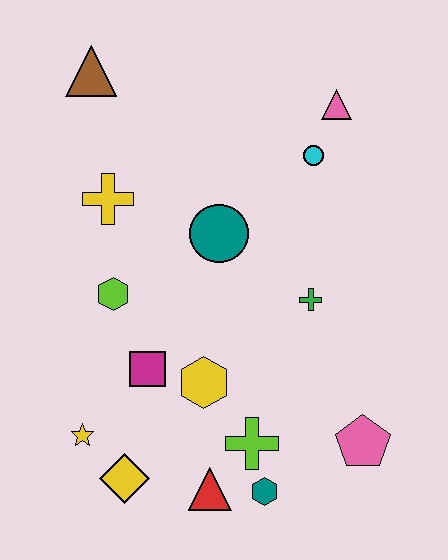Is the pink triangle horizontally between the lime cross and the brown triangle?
No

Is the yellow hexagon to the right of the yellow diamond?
Yes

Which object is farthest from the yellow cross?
The pink pentagon is farthest from the yellow cross.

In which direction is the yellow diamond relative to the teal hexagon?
The yellow diamond is to the left of the teal hexagon.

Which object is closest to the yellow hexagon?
The magenta square is closest to the yellow hexagon.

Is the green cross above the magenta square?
Yes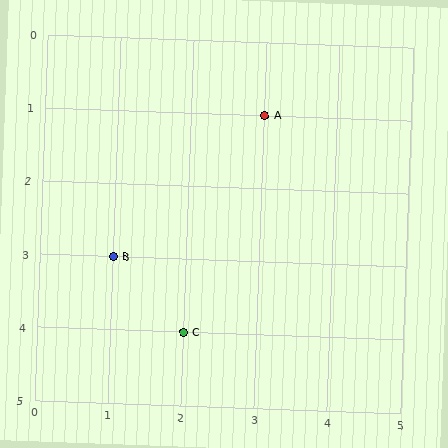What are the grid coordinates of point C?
Point C is at grid coordinates (2, 4).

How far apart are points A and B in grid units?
Points A and B are 2 columns and 2 rows apart (about 2.8 grid units diagonally).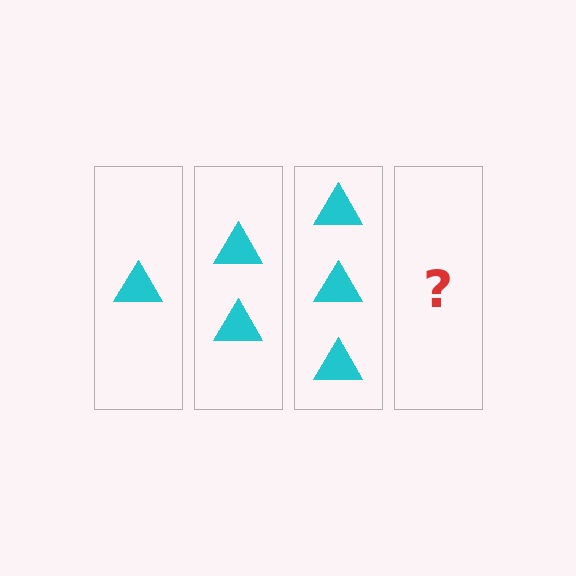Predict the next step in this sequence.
The next step is 4 triangles.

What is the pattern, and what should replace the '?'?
The pattern is that each step adds one more triangle. The '?' should be 4 triangles.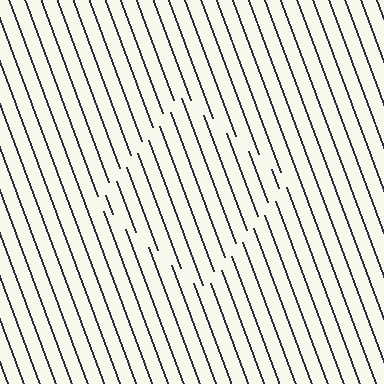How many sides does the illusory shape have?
4 sides — the line-ends trace a square.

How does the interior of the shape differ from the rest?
The interior of the shape contains the same grating, shifted by half a period — the contour is defined by the phase discontinuity where line-ends from the inner and outer gratings abut.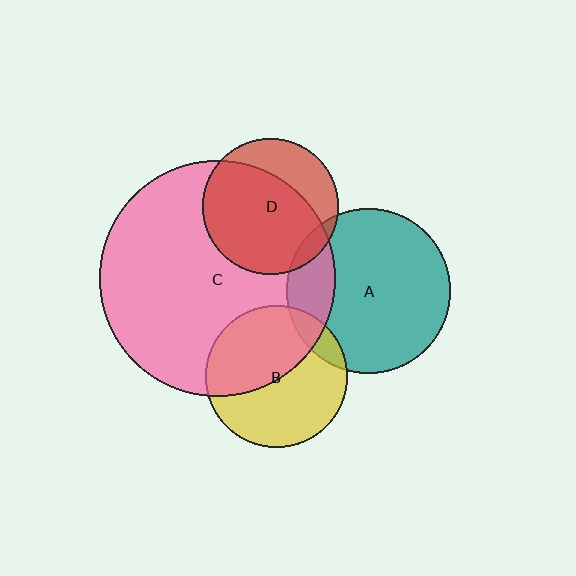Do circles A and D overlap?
Yes.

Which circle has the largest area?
Circle C (pink).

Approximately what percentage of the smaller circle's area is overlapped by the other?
Approximately 5%.